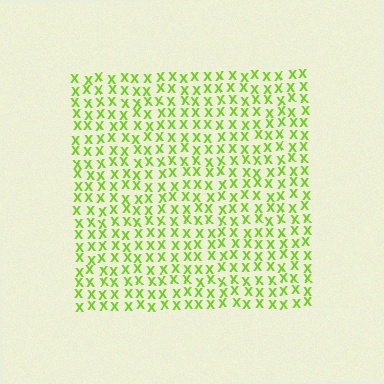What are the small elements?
The small elements are letter X's.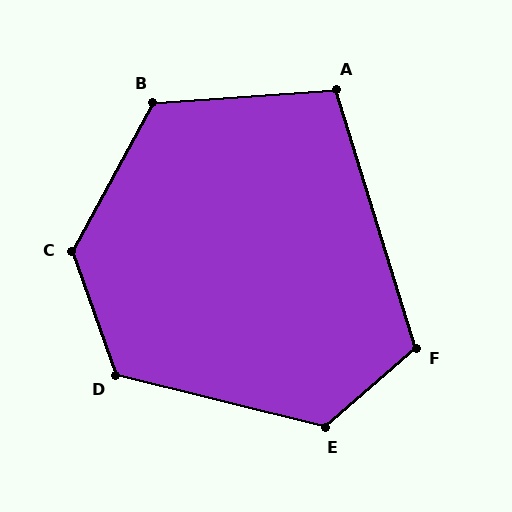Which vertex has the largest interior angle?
C, at approximately 132 degrees.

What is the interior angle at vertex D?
Approximately 123 degrees (obtuse).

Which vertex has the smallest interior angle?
A, at approximately 103 degrees.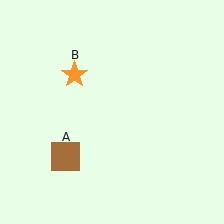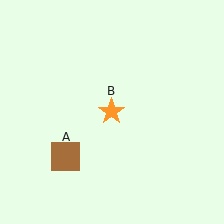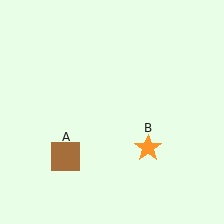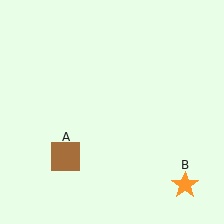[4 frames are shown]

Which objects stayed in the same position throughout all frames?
Brown square (object A) remained stationary.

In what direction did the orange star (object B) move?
The orange star (object B) moved down and to the right.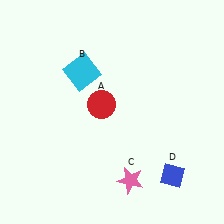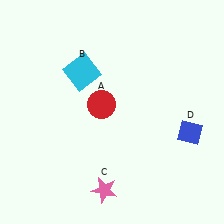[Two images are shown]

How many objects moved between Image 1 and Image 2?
2 objects moved between the two images.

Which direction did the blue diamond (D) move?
The blue diamond (D) moved up.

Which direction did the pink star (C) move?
The pink star (C) moved left.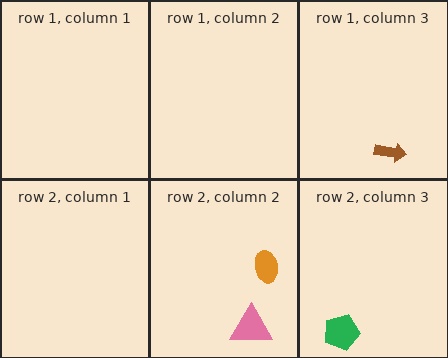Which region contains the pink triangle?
The row 2, column 2 region.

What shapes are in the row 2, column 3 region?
The green pentagon.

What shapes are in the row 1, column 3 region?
The brown arrow.